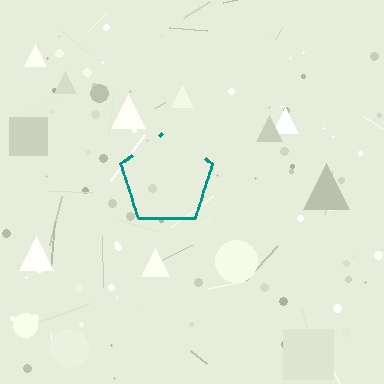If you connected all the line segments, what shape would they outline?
They would outline a pentagon.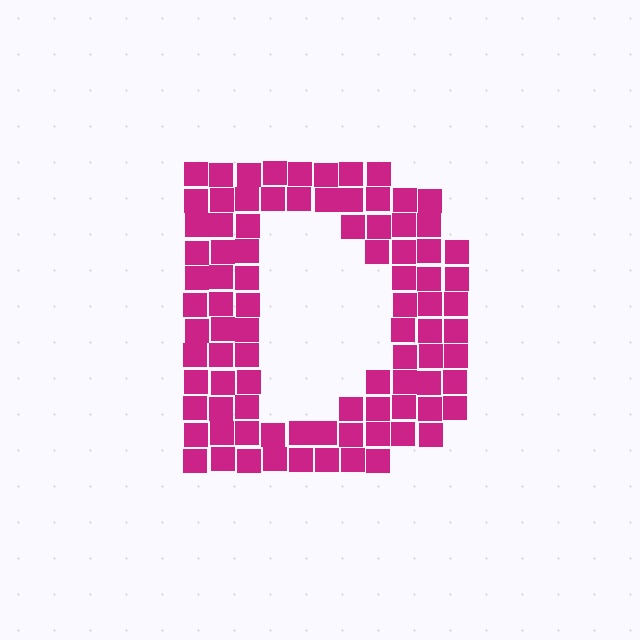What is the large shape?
The large shape is the letter D.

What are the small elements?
The small elements are squares.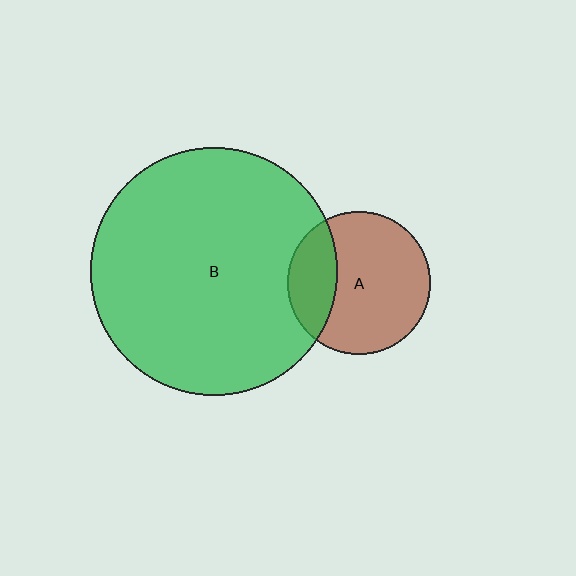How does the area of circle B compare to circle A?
Approximately 3.0 times.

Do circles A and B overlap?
Yes.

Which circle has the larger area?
Circle B (green).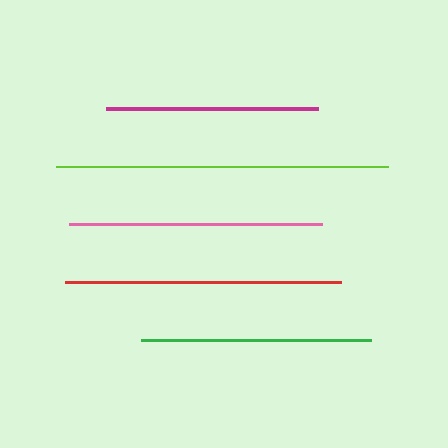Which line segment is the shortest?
The magenta line is the shortest at approximately 212 pixels.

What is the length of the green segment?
The green segment is approximately 230 pixels long.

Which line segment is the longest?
The lime line is the longest at approximately 332 pixels.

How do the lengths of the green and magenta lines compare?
The green and magenta lines are approximately the same length.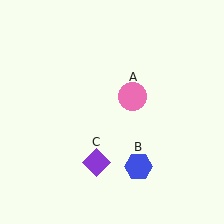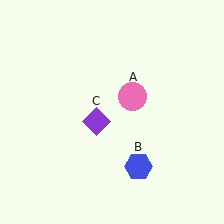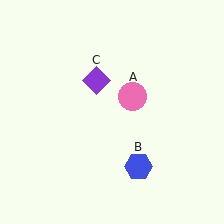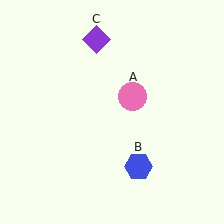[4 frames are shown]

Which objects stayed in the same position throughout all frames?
Pink circle (object A) and blue hexagon (object B) remained stationary.